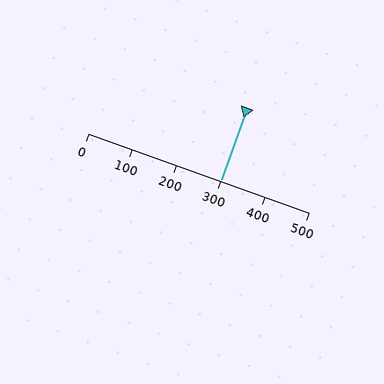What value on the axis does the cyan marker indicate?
The marker indicates approximately 300.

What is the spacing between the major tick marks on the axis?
The major ticks are spaced 100 apart.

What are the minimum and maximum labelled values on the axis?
The axis runs from 0 to 500.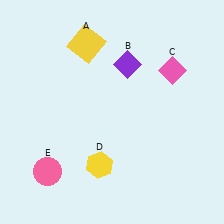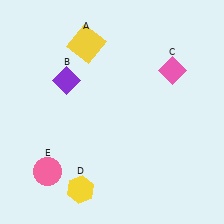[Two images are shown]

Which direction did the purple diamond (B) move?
The purple diamond (B) moved left.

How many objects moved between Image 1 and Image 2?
2 objects moved between the two images.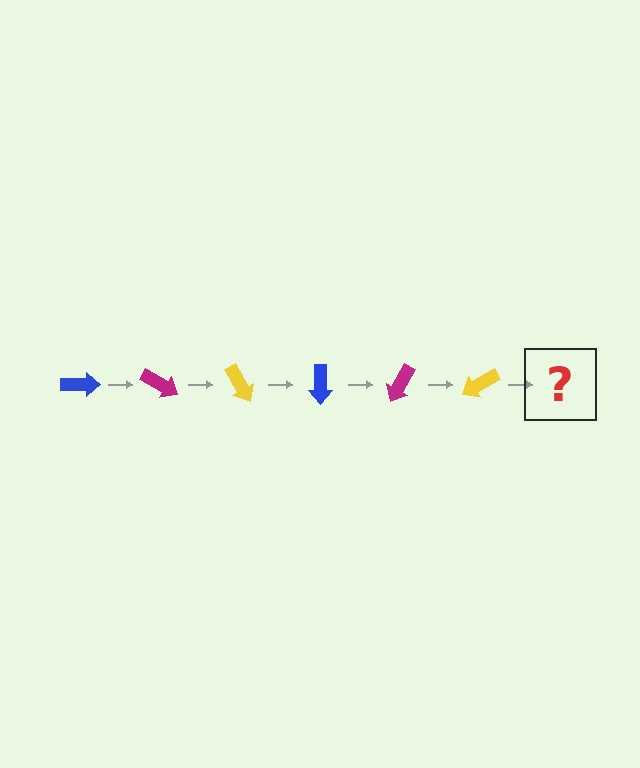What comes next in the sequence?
The next element should be a blue arrow, rotated 180 degrees from the start.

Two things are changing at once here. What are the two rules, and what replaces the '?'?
The two rules are that it rotates 30 degrees each step and the color cycles through blue, magenta, and yellow. The '?' should be a blue arrow, rotated 180 degrees from the start.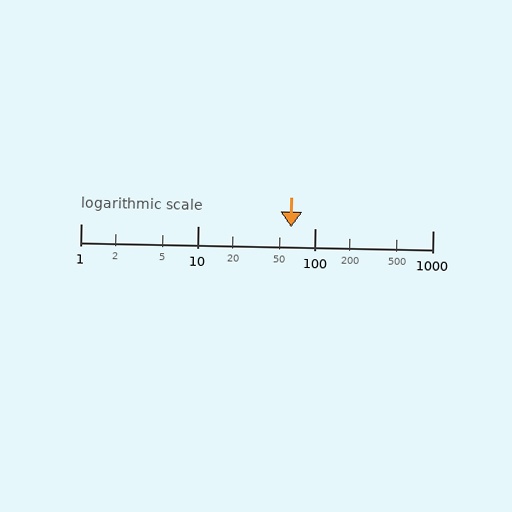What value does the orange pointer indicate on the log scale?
The pointer indicates approximately 62.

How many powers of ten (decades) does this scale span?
The scale spans 3 decades, from 1 to 1000.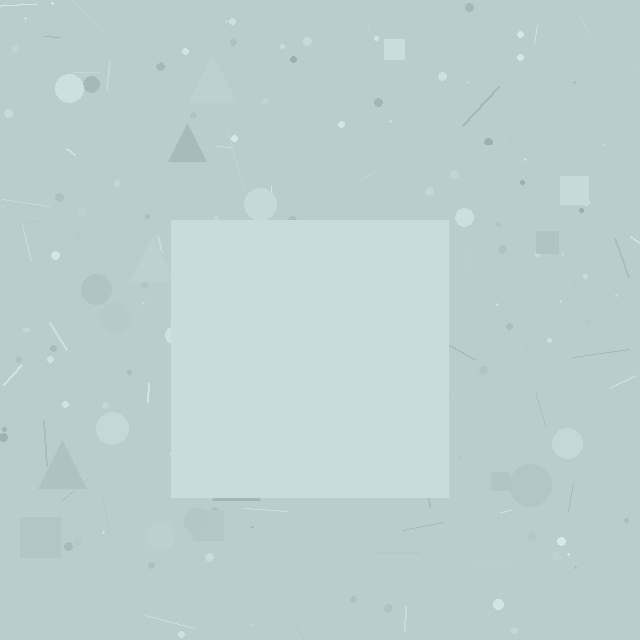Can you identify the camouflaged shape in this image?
The camouflaged shape is a square.